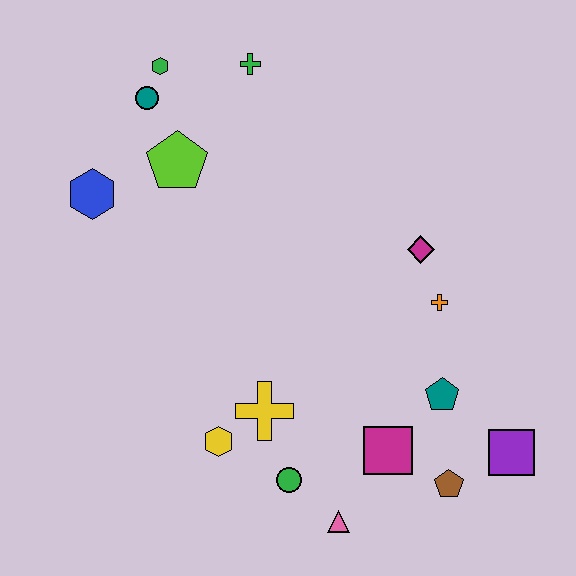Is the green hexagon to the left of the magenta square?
Yes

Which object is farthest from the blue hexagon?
The purple square is farthest from the blue hexagon.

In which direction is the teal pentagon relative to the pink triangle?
The teal pentagon is above the pink triangle.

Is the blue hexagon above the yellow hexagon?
Yes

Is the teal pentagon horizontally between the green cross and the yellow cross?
No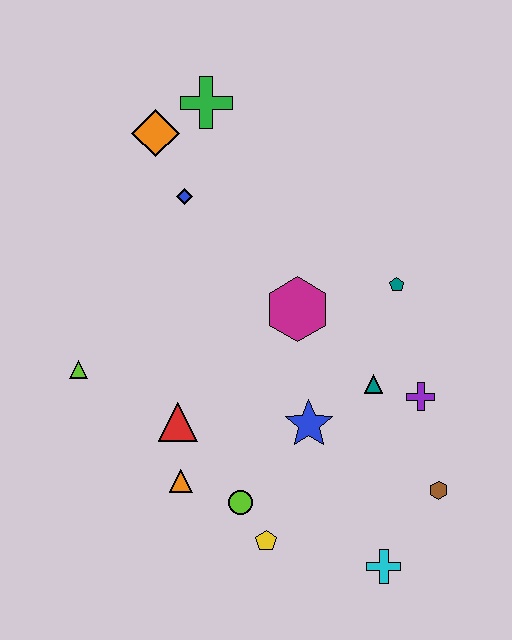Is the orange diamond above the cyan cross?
Yes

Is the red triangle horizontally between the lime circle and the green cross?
No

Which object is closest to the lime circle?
The yellow pentagon is closest to the lime circle.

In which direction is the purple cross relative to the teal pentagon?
The purple cross is below the teal pentagon.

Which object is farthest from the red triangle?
The green cross is farthest from the red triangle.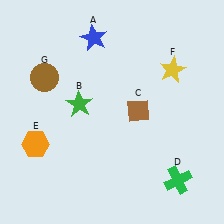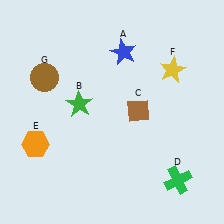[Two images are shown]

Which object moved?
The blue star (A) moved right.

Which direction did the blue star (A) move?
The blue star (A) moved right.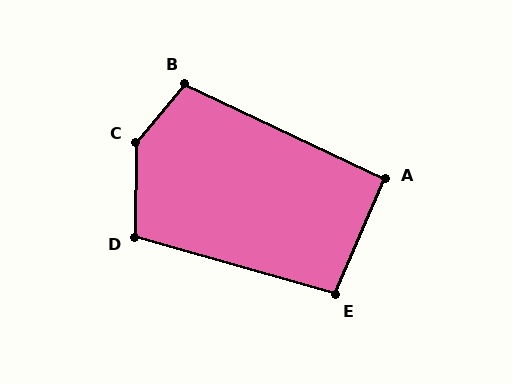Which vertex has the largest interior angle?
C, at approximately 141 degrees.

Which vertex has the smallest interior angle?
A, at approximately 92 degrees.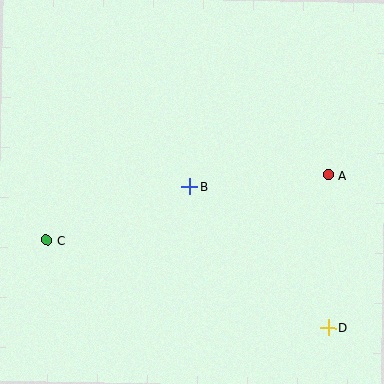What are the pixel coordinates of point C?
Point C is at (47, 240).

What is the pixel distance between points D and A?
The distance between D and A is 153 pixels.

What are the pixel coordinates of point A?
Point A is at (329, 175).